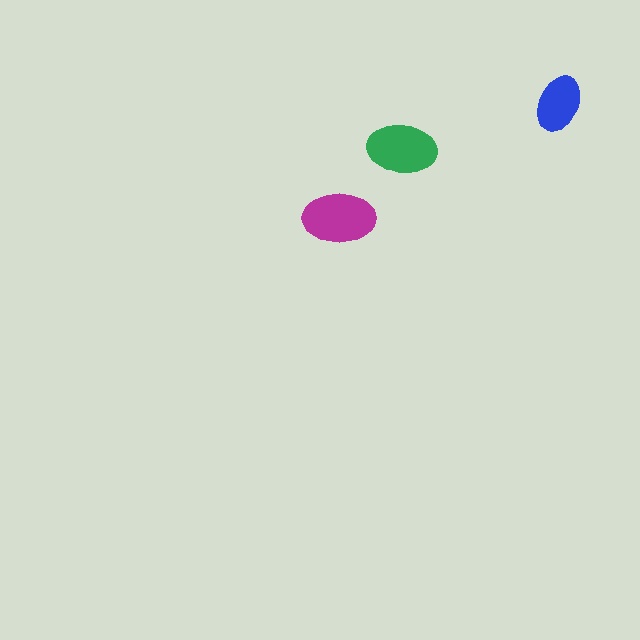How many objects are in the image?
There are 3 objects in the image.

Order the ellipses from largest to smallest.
the magenta one, the green one, the blue one.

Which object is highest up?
The blue ellipse is topmost.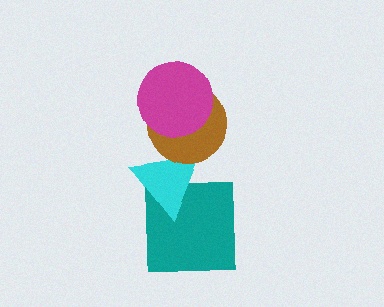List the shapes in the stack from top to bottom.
From top to bottom: the magenta circle, the brown circle, the cyan triangle, the teal square.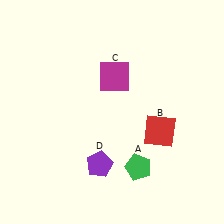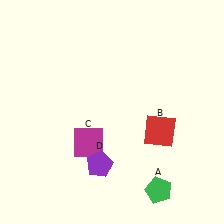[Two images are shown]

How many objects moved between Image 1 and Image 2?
2 objects moved between the two images.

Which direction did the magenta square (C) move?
The magenta square (C) moved down.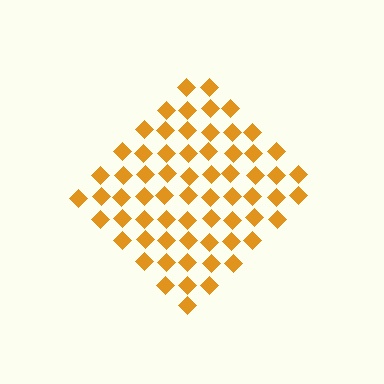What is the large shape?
The large shape is a diamond.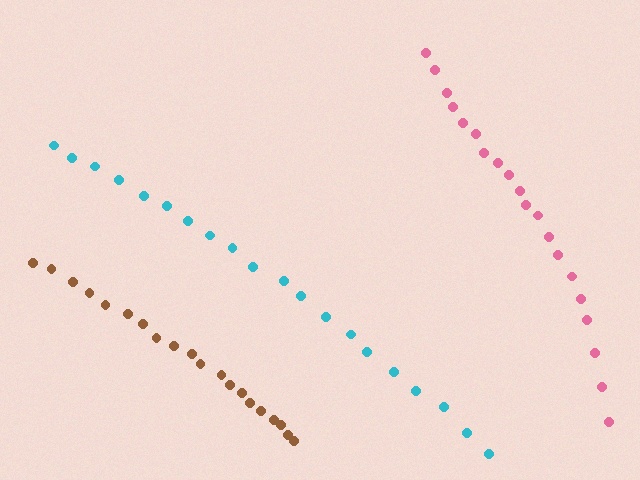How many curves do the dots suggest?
There are 3 distinct paths.